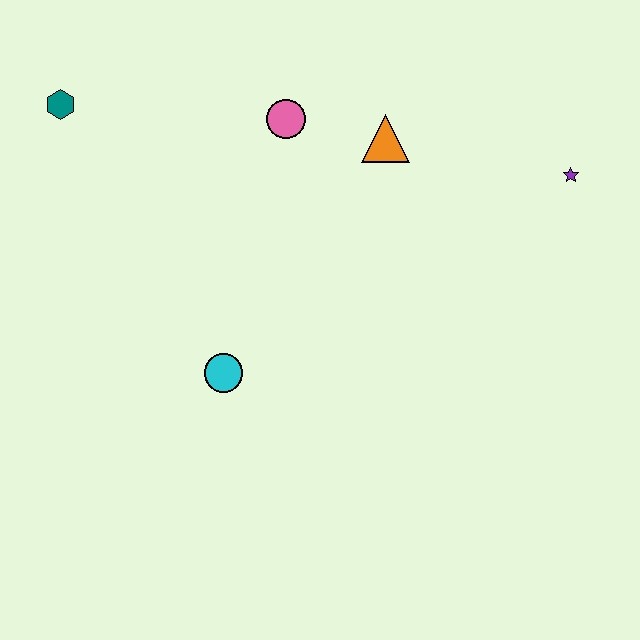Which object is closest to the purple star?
The orange triangle is closest to the purple star.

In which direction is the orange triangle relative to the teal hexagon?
The orange triangle is to the right of the teal hexagon.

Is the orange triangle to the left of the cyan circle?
No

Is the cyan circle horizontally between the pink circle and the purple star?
No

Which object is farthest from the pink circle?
The purple star is farthest from the pink circle.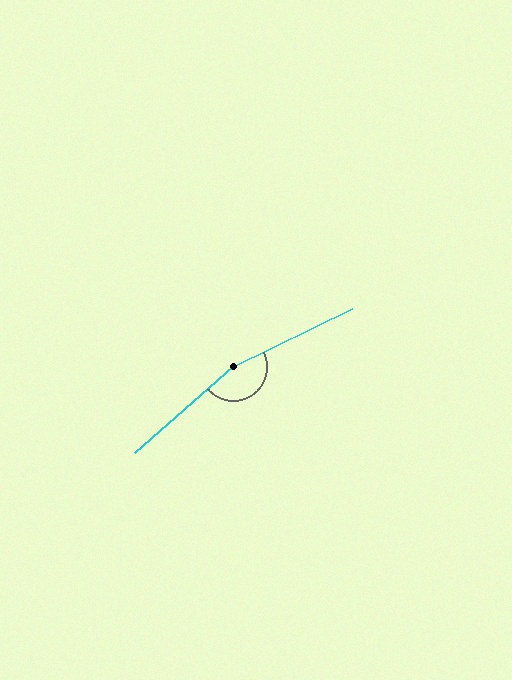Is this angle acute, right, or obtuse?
It is obtuse.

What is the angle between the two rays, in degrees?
Approximately 165 degrees.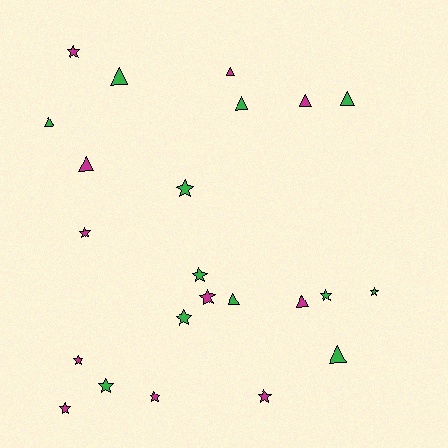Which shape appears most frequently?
Star, with 13 objects.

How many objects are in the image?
There are 23 objects.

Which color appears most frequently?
Green, with 12 objects.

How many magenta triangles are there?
There are 4 magenta triangles.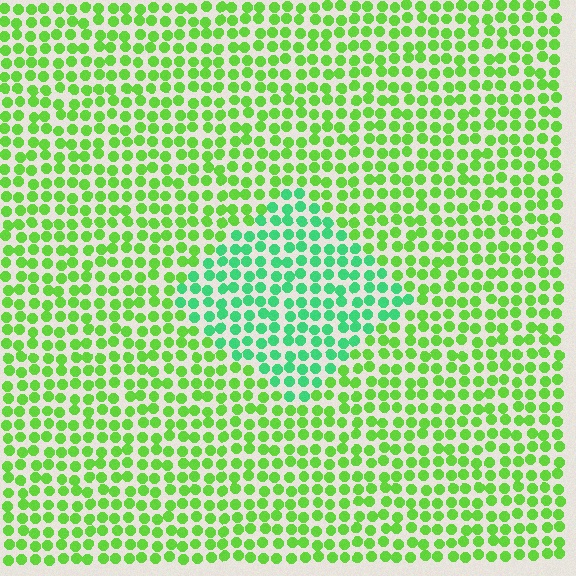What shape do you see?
I see a diamond.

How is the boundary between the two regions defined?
The boundary is defined purely by a slight shift in hue (about 39 degrees). Spacing, size, and orientation are identical on both sides.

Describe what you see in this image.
The image is filled with small lime elements in a uniform arrangement. A diamond-shaped region is visible where the elements are tinted to a slightly different hue, forming a subtle color boundary.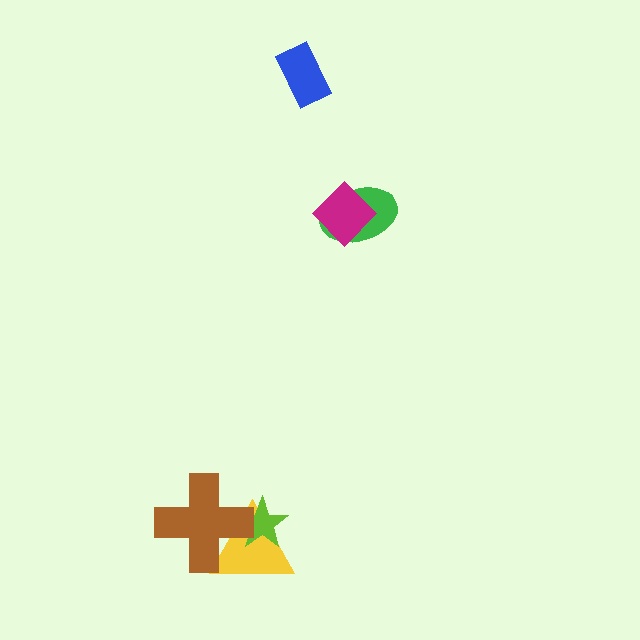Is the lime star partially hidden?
Yes, it is partially covered by another shape.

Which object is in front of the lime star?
The brown cross is in front of the lime star.